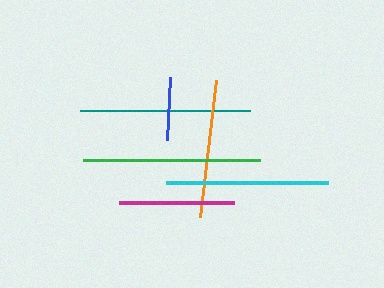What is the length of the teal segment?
The teal segment is approximately 170 pixels long.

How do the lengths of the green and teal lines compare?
The green and teal lines are approximately the same length.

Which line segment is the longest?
The green line is the longest at approximately 176 pixels.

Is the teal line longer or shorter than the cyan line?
The teal line is longer than the cyan line.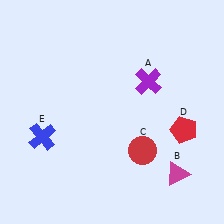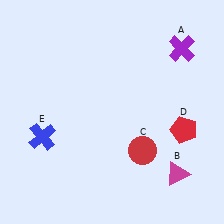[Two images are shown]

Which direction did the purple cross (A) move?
The purple cross (A) moved right.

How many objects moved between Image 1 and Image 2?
1 object moved between the two images.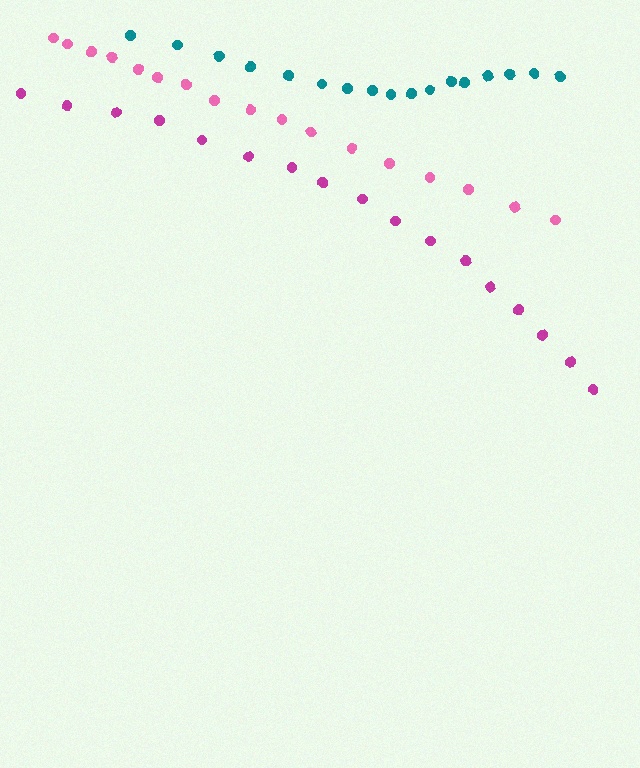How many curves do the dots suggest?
There are 3 distinct paths.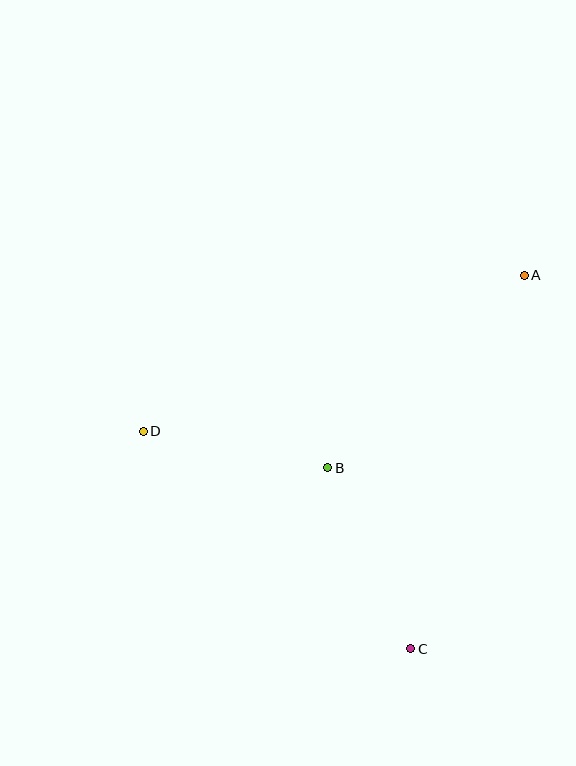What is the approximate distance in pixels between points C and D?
The distance between C and D is approximately 345 pixels.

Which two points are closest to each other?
Points B and D are closest to each other.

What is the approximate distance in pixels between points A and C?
The distance between A and C is approximately 390 pixels.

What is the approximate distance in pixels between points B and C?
The distance between B and C is approximately 199 pixels.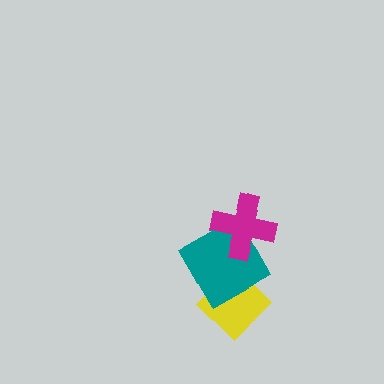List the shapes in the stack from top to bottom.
From top to bottom: the magenta cross, the teal square, the yellow diamond.